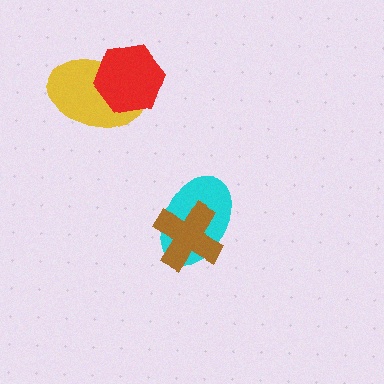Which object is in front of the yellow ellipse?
The red hexagon is in front of the yellow ellipse.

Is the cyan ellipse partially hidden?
Yes, it is partially covered by another shape.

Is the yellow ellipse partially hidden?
Yes, it is partially covered by another shape.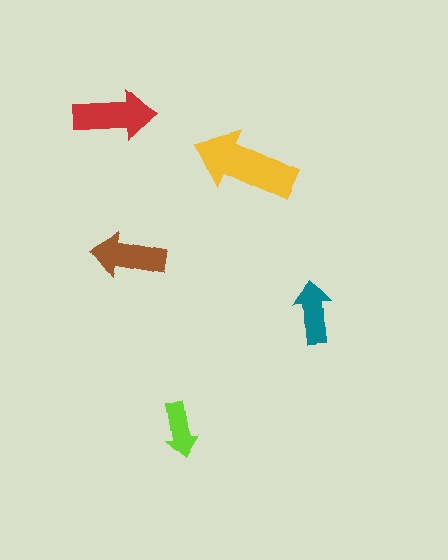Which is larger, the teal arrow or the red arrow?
The red one.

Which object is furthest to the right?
The teal arrow is rightmost.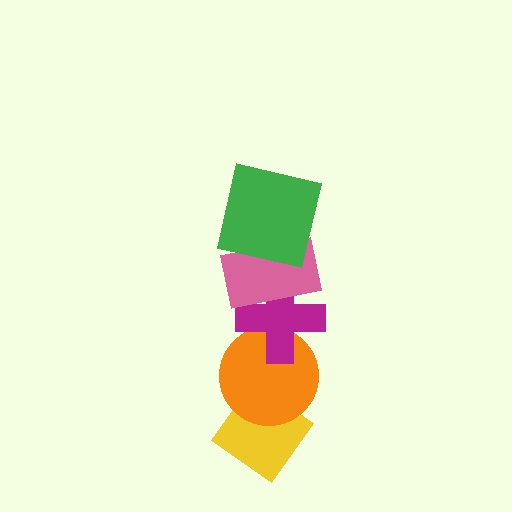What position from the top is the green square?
The green square is 1st from the top.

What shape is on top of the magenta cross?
The pink rectangle is on top of the magenta cross.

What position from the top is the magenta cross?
The magenta cross is 3rd from the top.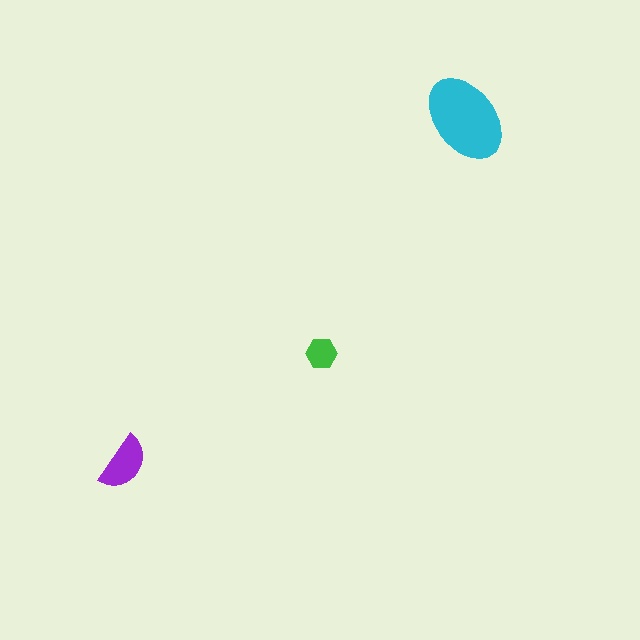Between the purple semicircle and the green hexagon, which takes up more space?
The purple semicircle.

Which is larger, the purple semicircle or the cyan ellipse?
The cyan ellipse.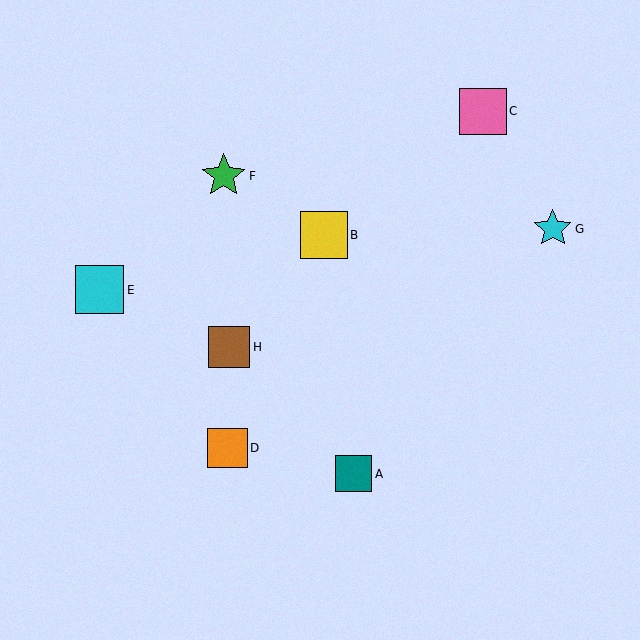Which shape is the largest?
The cyan square (labeled E) is the largest.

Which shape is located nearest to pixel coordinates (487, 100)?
The pink square (labeled C) at (483, 111) is nearest to that location.